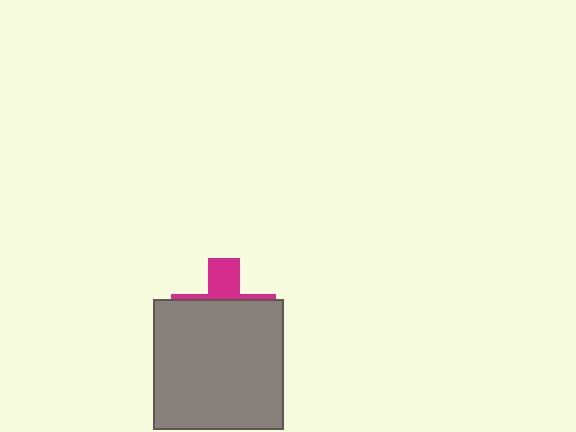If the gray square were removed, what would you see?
You would see the complete magenta cross.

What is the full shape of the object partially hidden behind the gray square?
The partially hidden object is a magenta cross.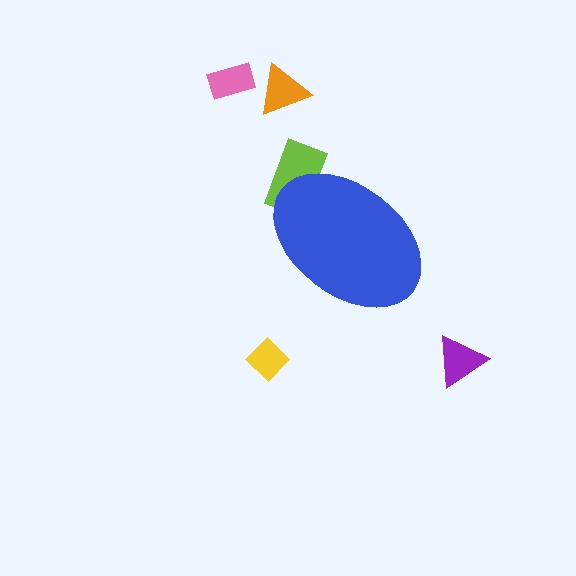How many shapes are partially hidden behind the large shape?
1 shape is partially hidden.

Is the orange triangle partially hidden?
No, the orange triangle is fully visible.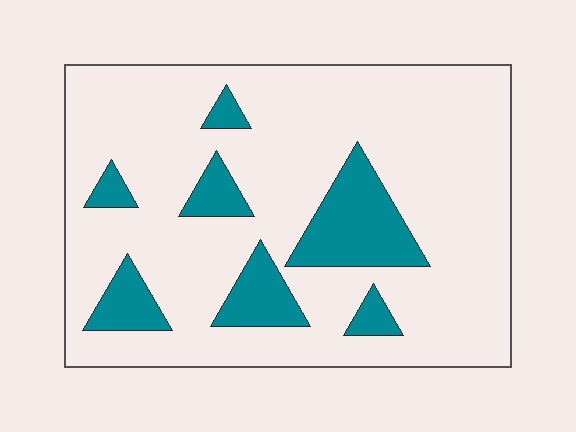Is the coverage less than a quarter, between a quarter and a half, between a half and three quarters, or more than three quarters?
Less than a quarter.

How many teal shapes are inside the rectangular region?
7.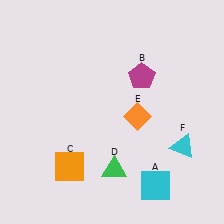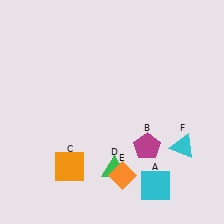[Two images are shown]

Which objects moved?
The objects that moved are: the magenta pentagon (B), the orange diamond (E).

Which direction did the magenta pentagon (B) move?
The magenta pentagon (B) moved down.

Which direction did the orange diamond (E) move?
The orange diamond (E) moved down.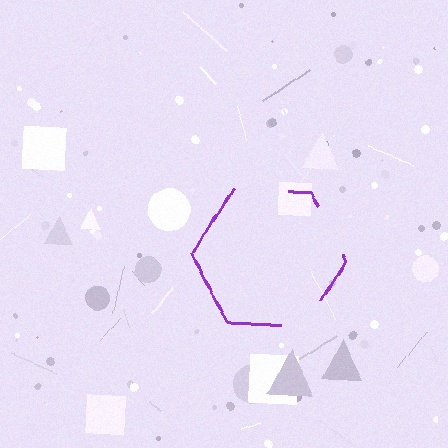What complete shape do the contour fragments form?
The contour fragments form a hexagon.